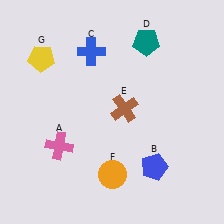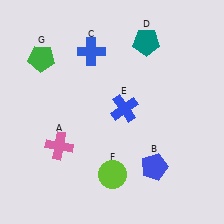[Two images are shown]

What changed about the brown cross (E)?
In Image 1, E is brown. In Image 2, it changed to blue.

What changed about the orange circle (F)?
In Image 1, F is orange. In Image 2, it changed to lime.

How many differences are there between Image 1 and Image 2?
There are 3 differences between the two images.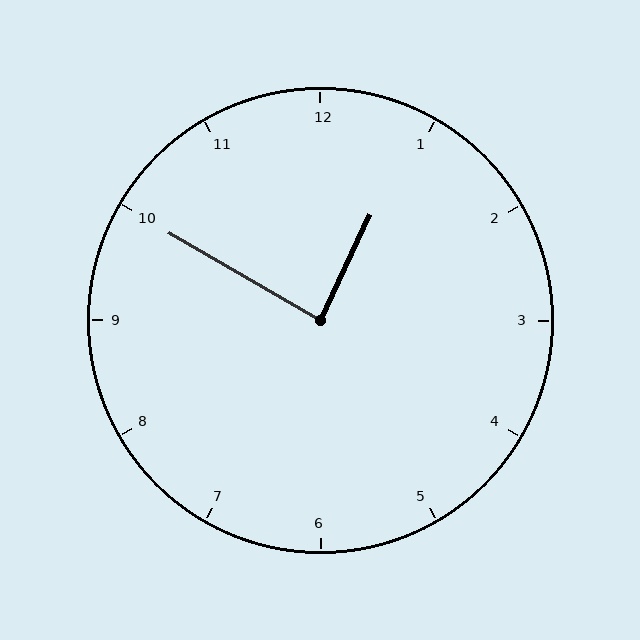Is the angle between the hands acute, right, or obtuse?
It is right.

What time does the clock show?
12:50.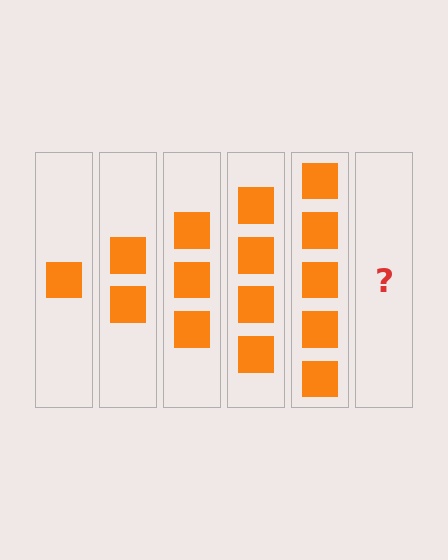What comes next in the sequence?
The next element should be 6 squares.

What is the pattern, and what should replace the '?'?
The pattern is that each step adds one more square. The '?' should be 6 squares.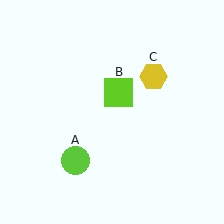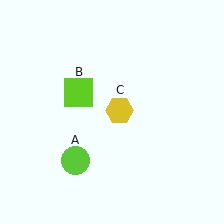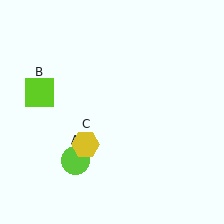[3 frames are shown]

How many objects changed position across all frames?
2 objects changed position: lime square (object B), yellow hexagon (object C).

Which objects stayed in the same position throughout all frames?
Lime circle (object A) remained stationary.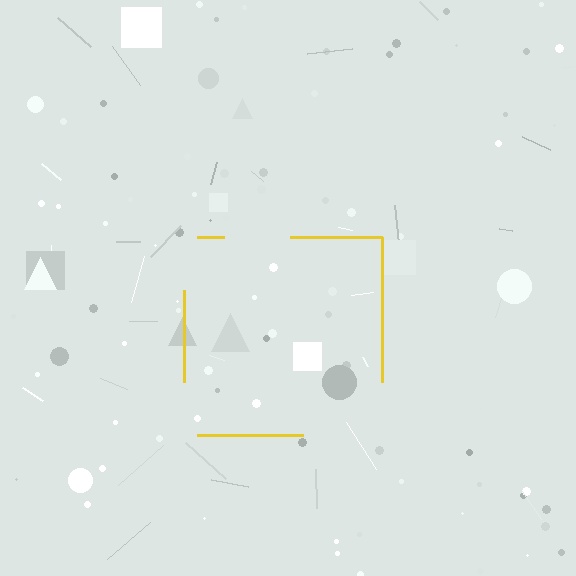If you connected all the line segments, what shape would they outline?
They would outline a square.